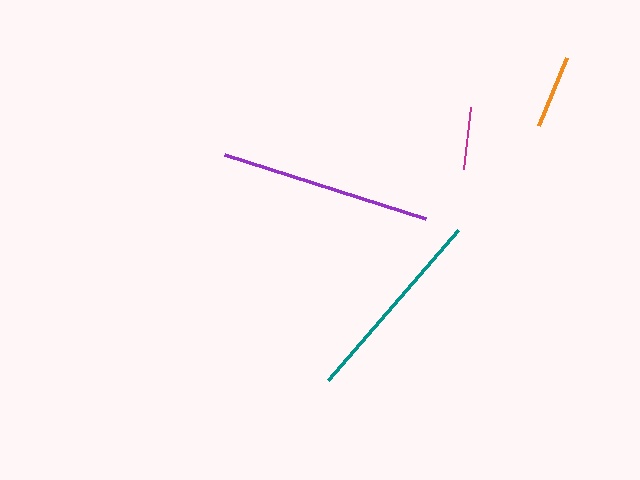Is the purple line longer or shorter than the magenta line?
The purple line is longer than the magenta line.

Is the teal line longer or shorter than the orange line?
The teal line is longer than the orange line.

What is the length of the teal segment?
The teal segment is approximately 199 pixels long.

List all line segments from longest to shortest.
From longest to shortest: purple, teal, orange, magenta.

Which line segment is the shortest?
The magenta line is the shortest at approximately 63 pixels.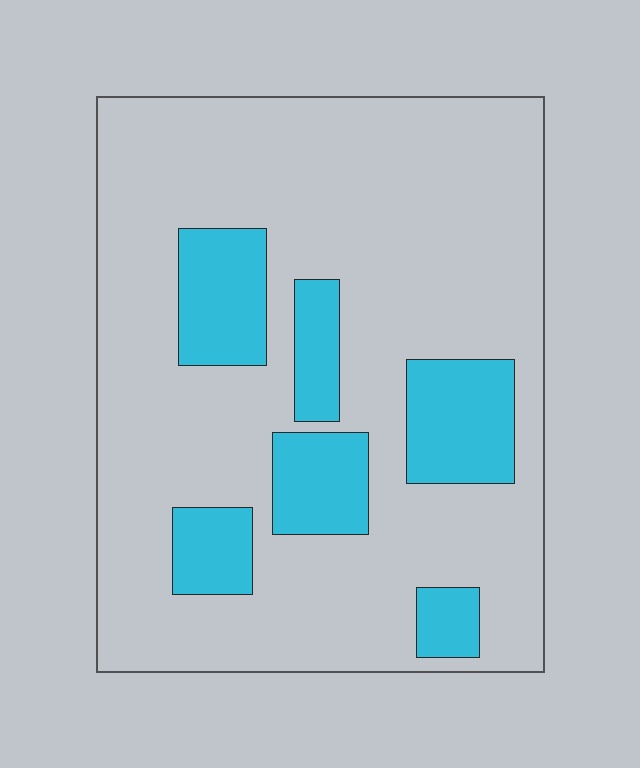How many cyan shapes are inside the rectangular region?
6.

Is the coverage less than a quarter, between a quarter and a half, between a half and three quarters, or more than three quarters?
Less than a quarter.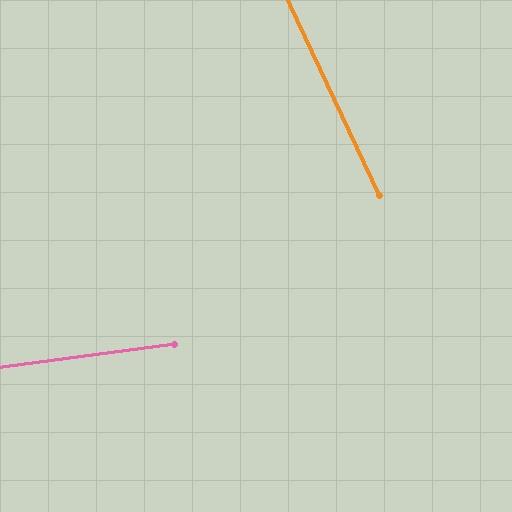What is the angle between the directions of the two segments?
Approximately 72 degrees.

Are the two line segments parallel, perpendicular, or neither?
Neither parallel nor perpendicular — they differ by about 72°.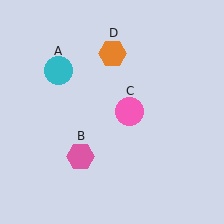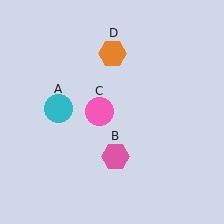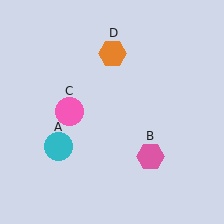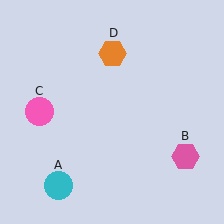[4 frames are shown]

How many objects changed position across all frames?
3 objects changed position: cyan circle (object A), pink hexagon (object B), pink circle (object C).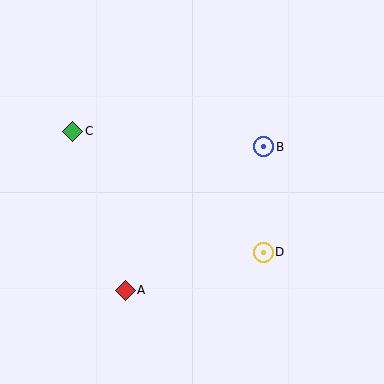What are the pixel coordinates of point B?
Point B is at (264, 147).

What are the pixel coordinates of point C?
Point C is at (73, 131).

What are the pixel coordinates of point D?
Point D is at (263, 252).